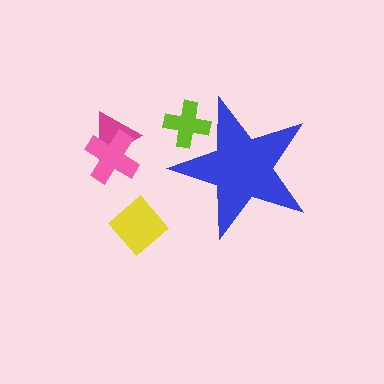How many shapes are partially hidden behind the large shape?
1 shape is partially hidden.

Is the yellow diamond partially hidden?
No, the yellow diamond is fully visible.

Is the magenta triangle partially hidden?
No, the magenta triangle is fully visible.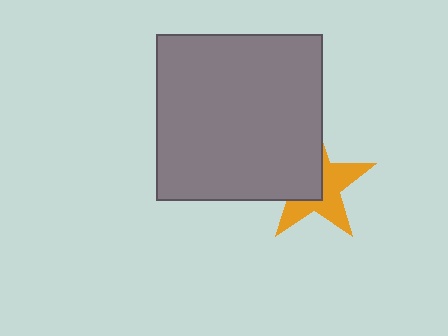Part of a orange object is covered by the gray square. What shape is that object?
It is a star.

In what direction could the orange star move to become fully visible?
The orange star could move toward the lower-right. That would shift it out from behind the gray square entirely.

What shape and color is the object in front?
The object in front is a gray square.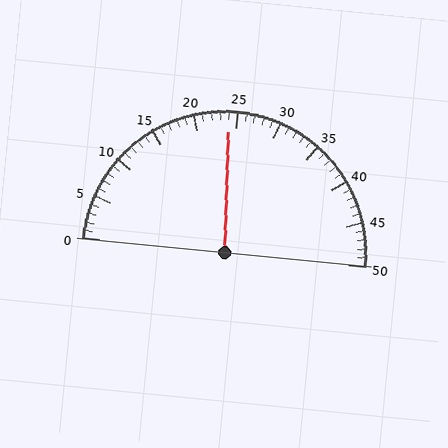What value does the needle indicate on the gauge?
The needle indicates approximately 24.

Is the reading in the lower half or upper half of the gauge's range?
The reading is in the lower half of the range (0 to 50).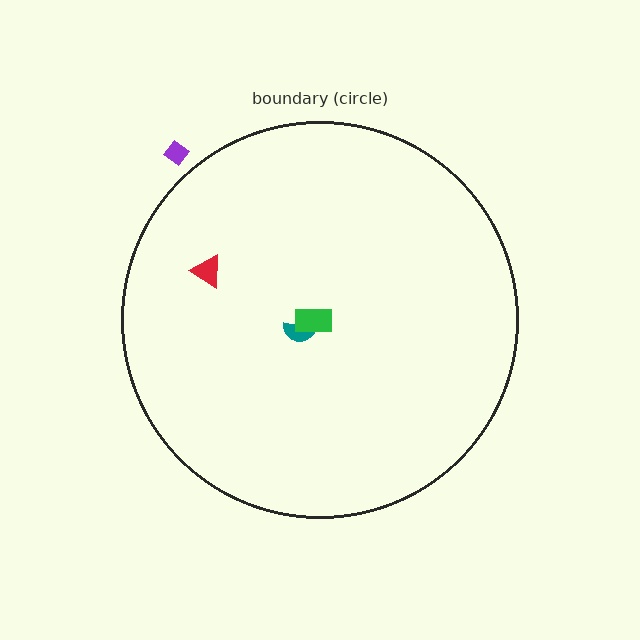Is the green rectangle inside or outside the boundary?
Inside.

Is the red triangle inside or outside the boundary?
Inside.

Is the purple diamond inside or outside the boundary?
Outside.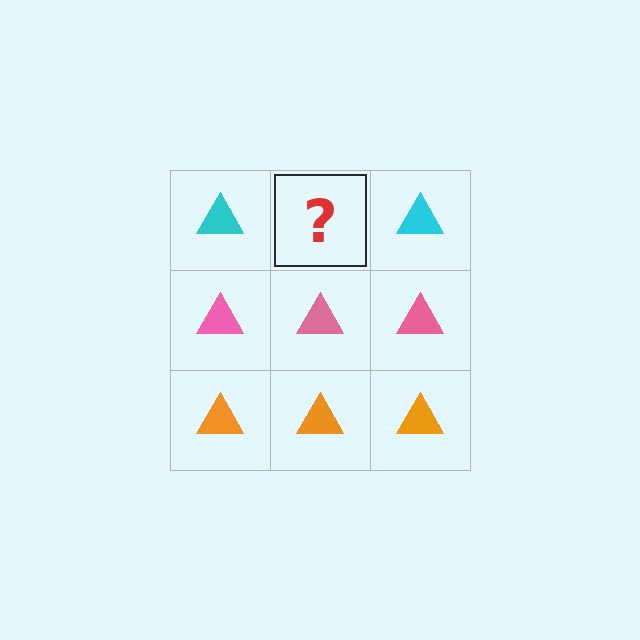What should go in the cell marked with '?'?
The missing cell should contain a cyan triangle.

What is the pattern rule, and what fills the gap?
The rule is that each row has a consistent color. The gap should be filled with a cyan triangle.